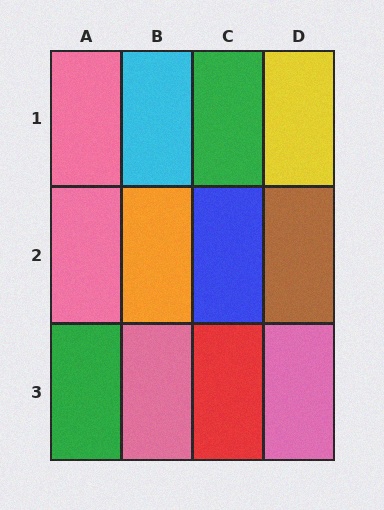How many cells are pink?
4 cells are pink.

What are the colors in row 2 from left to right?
Pink, orange, blue, brown.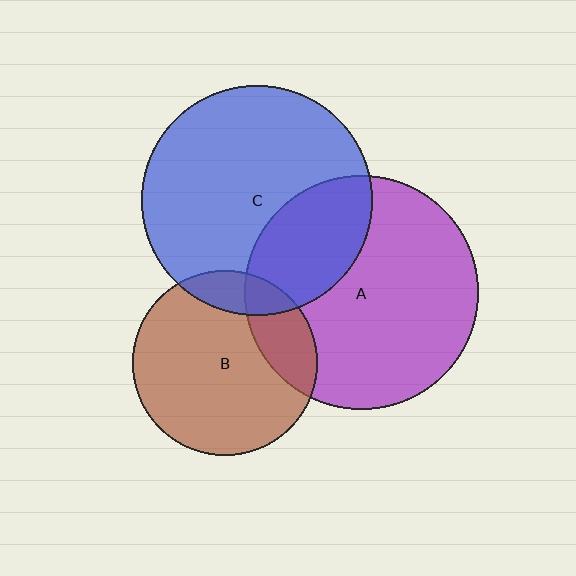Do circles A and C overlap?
Yes.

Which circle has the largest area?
Circle A (purple).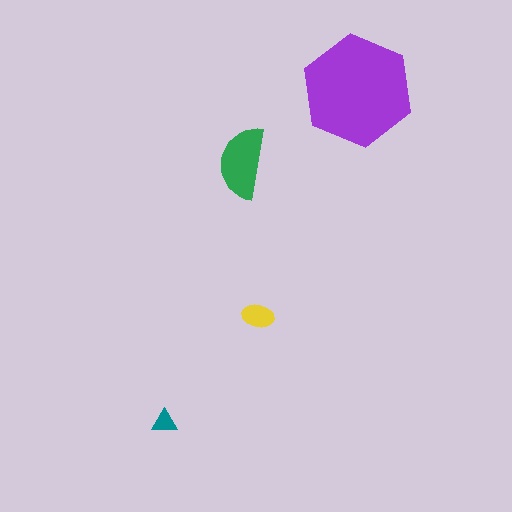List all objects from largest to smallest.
The purple hexagon, the green semicircle, the yellow ellipse, the teal triangle.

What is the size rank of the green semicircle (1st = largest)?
2nd.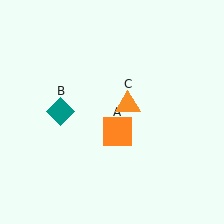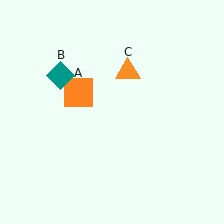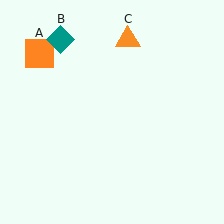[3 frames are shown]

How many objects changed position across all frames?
3 objects changed position: orange square (object A), teal diamond (object B), orange triangle (object C).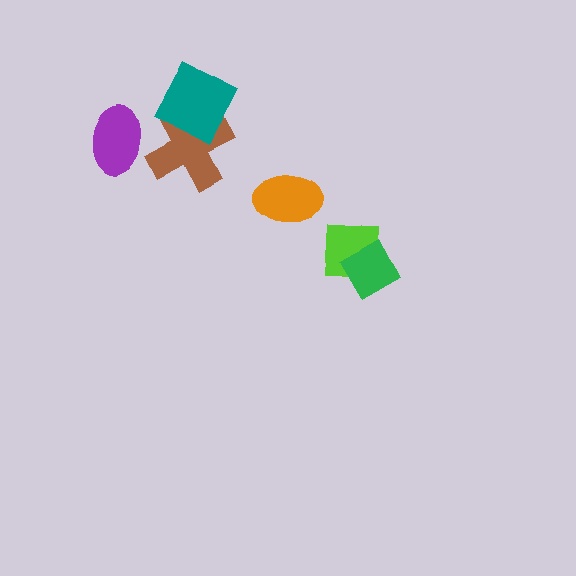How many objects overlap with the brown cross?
1 object overlaps with the brown cross.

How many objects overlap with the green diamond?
1 object overlaps with the green diamond.